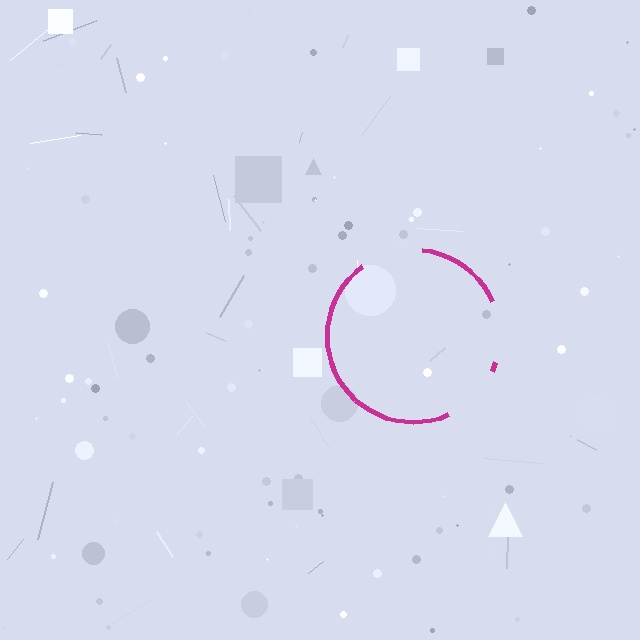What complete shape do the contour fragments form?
The contour fragments form a circle.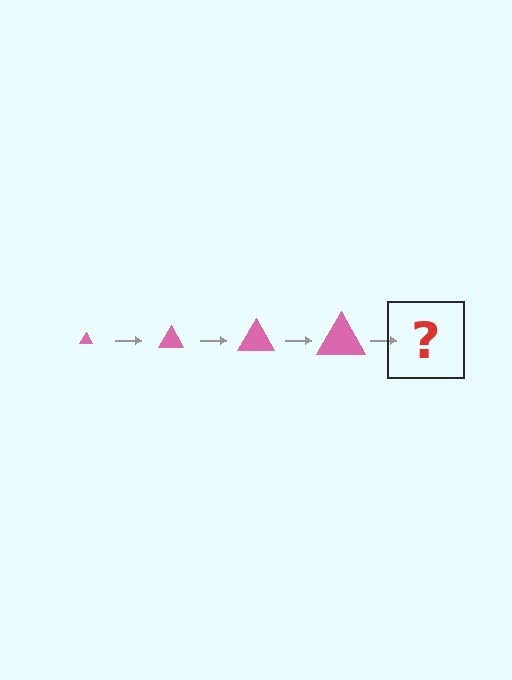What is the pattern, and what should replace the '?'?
The pattern is that the triangle gets progressively larger each step. The '?' should be a pink triangle, larger than the previous one.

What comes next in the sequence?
The next element should be a pink triangle, larger than the previous one.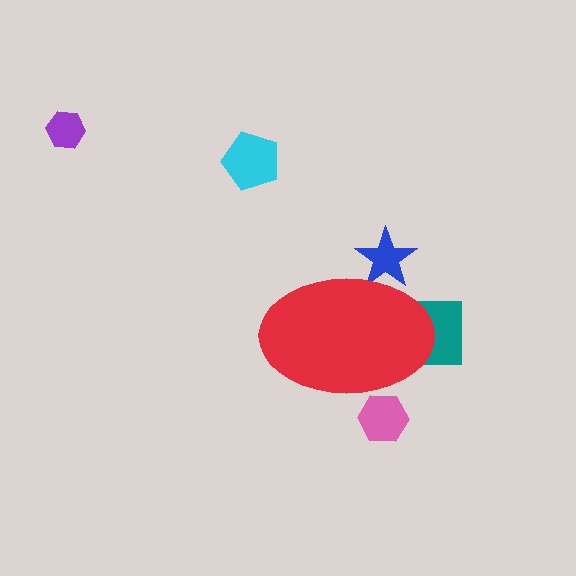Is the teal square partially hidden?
Yes, the teal square is partially hidden behind the red ellipse.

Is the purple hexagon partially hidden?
No, the purple hexagon is fully visible.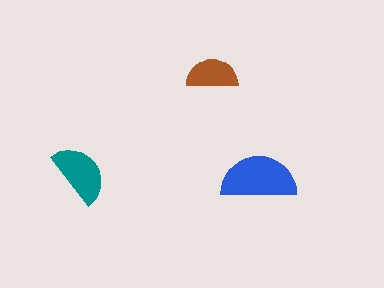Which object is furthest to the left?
The teal semicircle is leftmost.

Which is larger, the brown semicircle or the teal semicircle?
The teal one.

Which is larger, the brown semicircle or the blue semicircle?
The blue one.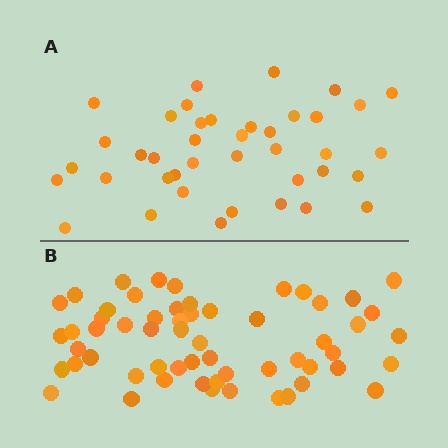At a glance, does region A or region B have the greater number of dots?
Region B (the bottom region) has more dots.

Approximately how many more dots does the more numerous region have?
Region B has approximately 20 more dots than region A.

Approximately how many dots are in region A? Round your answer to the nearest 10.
About 40 dots.